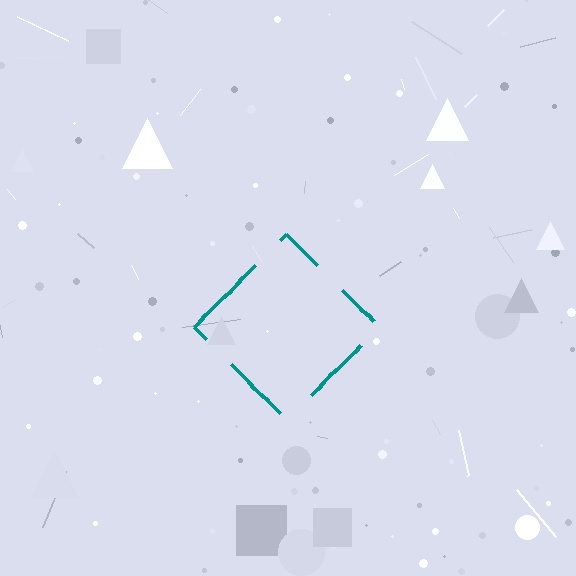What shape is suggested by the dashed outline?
The dashed outline suggests a diamond.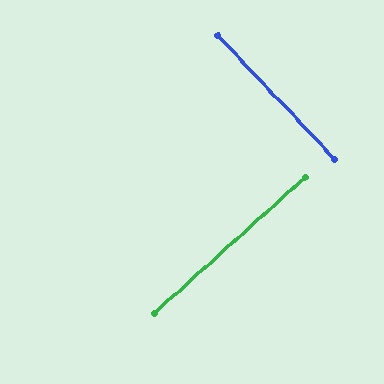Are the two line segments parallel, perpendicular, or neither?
Perpendicular — they meet at approximately 89°.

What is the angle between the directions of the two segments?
Approximately 89 degrees.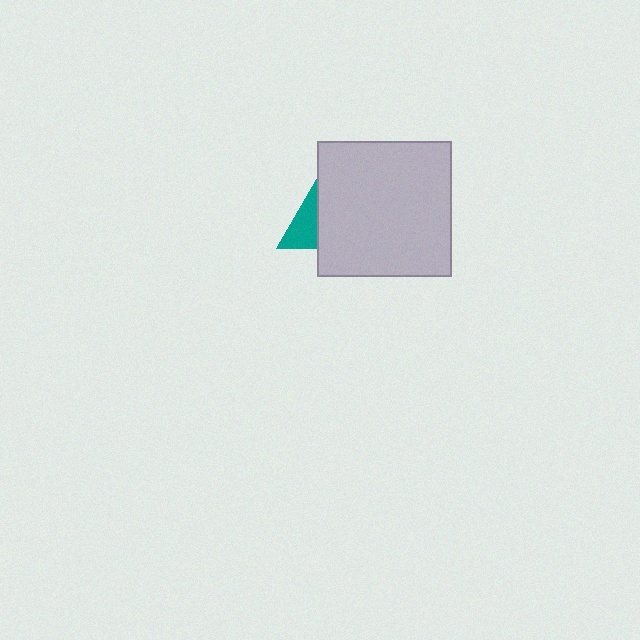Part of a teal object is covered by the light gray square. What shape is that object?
It is a triangle.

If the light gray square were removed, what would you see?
You would see the complete teal triangle.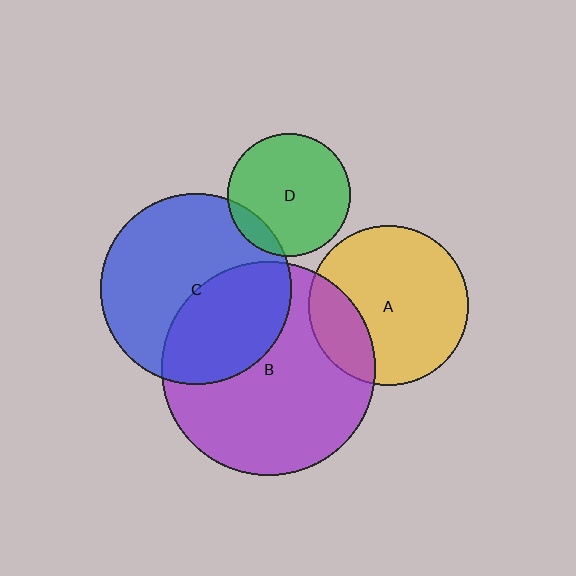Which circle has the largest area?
Circle B (purple).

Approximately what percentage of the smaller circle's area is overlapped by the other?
Approximately 40%.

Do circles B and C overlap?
Yes.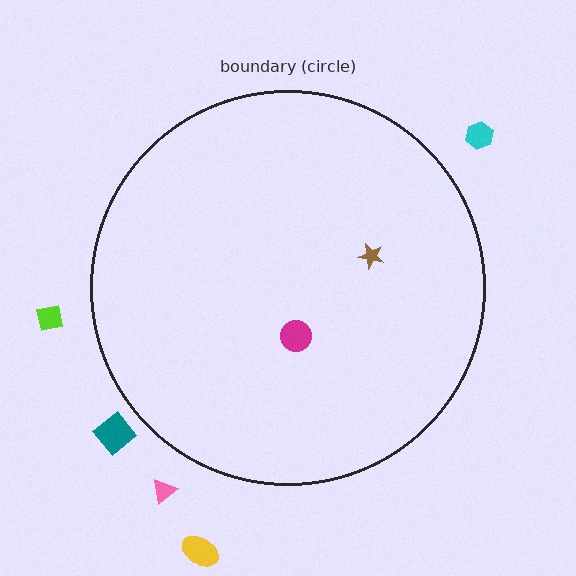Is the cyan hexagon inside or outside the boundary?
Outside.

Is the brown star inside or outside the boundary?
Inside.